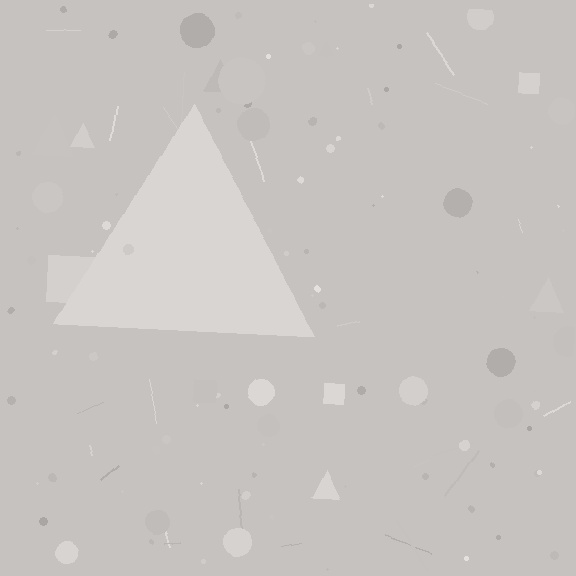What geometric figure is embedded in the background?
A triangle is embedded in the background.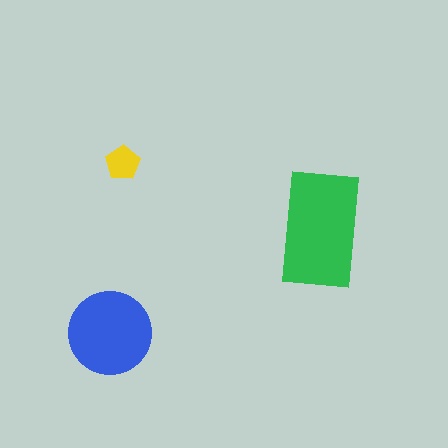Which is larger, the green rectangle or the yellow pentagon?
The green rectangle.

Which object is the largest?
The green rectangle.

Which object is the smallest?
The yellow pentagon.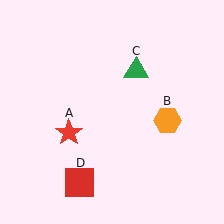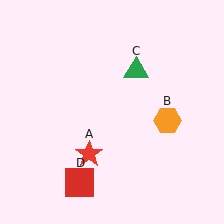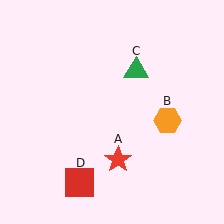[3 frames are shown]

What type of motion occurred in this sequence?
The red star (object A) rotated counterclockwise around the center of the scene.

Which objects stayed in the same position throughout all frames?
Orange hexagon (object B) and green triangle (object C) and red square (object D) remained stationary.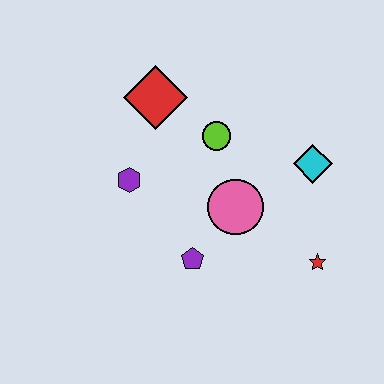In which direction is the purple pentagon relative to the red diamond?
The purple pentagon is below the red diamond.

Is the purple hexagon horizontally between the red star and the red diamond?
No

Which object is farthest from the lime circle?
The red star is farthest from the lime circle.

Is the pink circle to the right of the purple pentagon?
Yes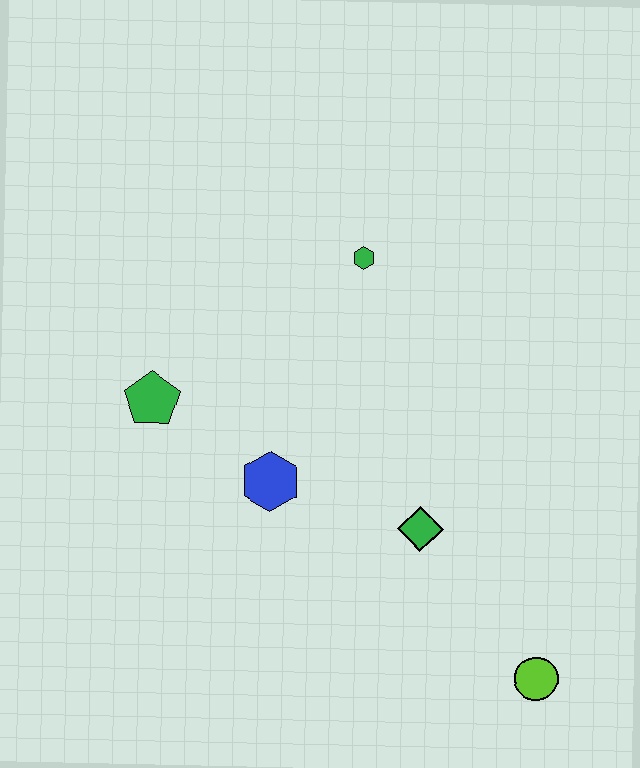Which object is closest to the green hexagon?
The blue hexagon is closest to the green hexagon.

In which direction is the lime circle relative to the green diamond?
The lime circle is below the green diamond.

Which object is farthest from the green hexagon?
The lime circle is farthest from the green hexagon.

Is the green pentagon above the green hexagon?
No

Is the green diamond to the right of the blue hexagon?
Yes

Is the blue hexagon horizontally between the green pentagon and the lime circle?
Yes